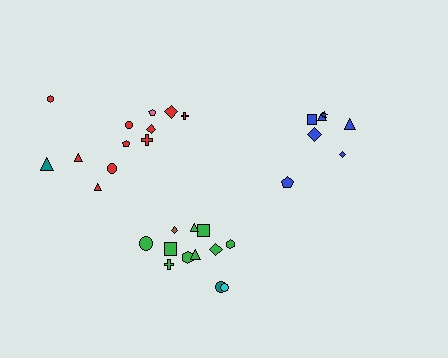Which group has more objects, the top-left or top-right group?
The top-left group.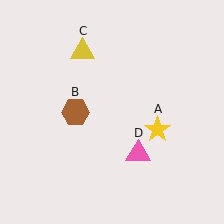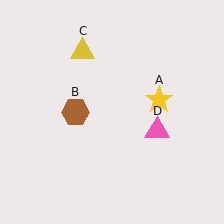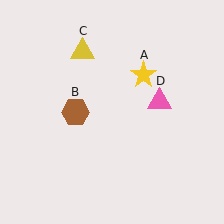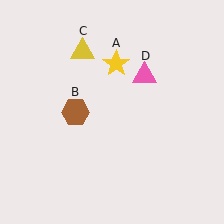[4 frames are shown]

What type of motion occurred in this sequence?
The yellow star (object A), pink triangle (object D) rotated counterclockwise around the center of the scene.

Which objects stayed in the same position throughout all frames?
Brown hexagon (object B) and yellow triangle (object C) remained stationary.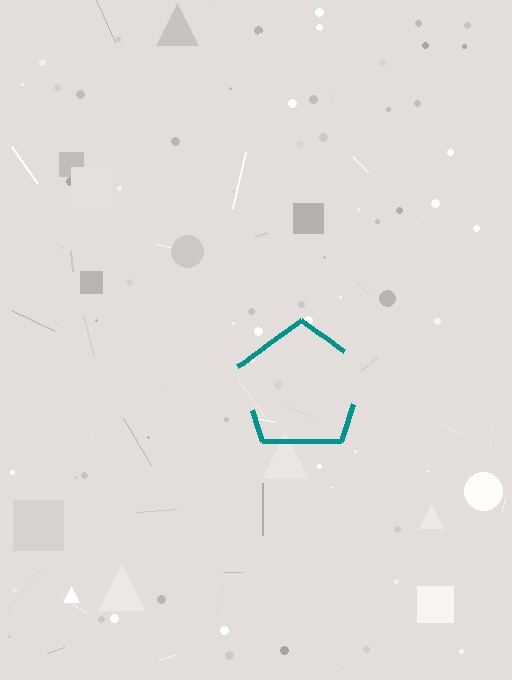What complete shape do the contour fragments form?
The contour fragments form a pentagon.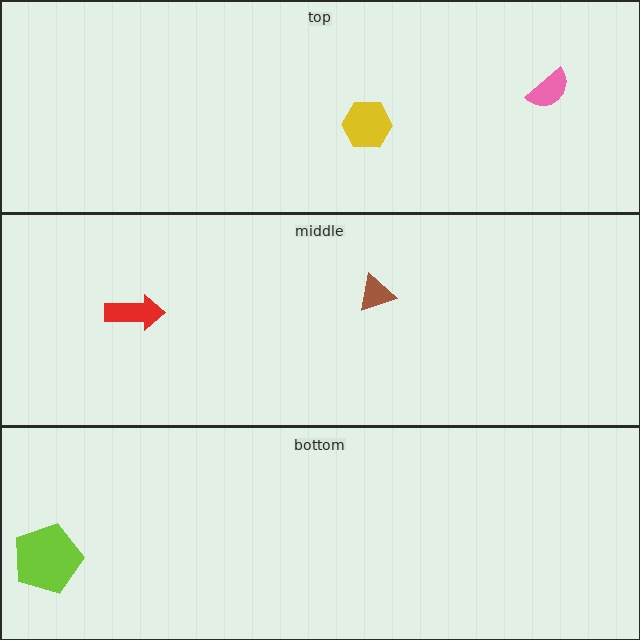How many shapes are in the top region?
2.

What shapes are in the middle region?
The red arrow, the brown triangle.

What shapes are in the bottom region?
The lime pentagon.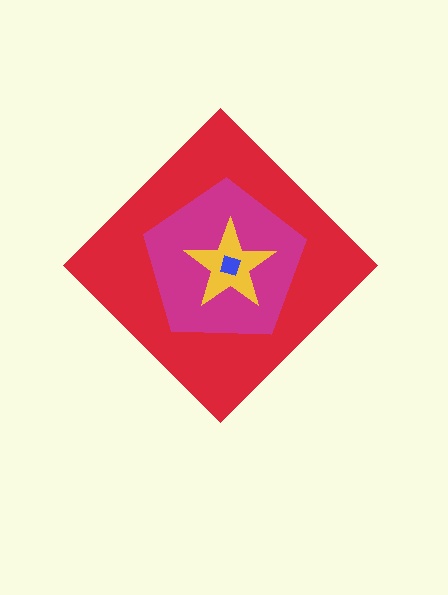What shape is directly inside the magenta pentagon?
The yellow star.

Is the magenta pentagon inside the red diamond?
Yes.